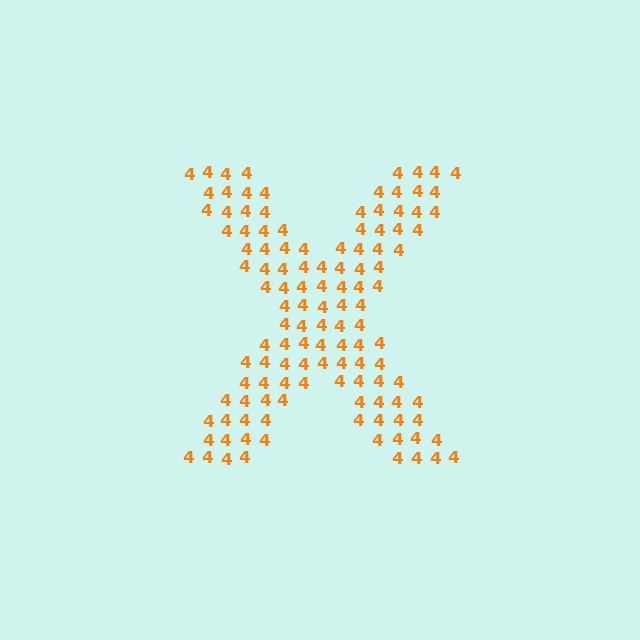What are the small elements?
The small elements are digit 4's.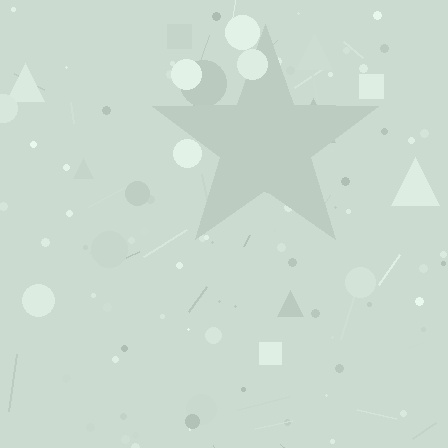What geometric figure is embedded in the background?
A star is embedded in the background.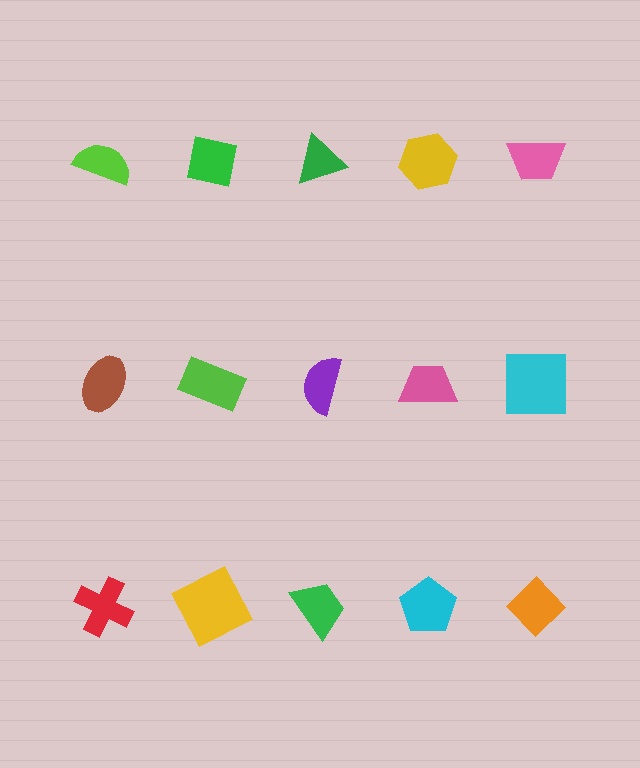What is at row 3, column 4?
A cyan pentagon.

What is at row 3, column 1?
A red cross.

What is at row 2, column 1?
A brown ellipse.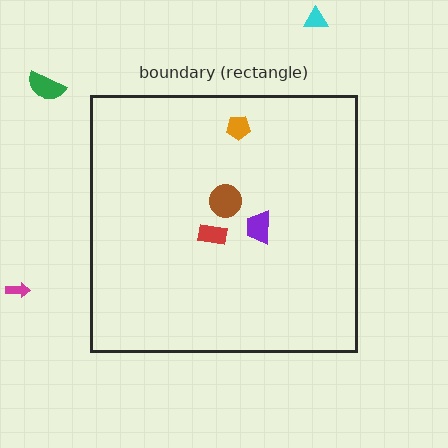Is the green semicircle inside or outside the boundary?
Outside.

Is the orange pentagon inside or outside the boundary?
Inside.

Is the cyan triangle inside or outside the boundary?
Outside.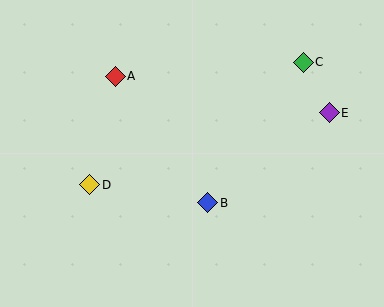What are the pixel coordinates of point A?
Point A is at (115, 76).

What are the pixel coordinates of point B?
Point B is at (208, 203).